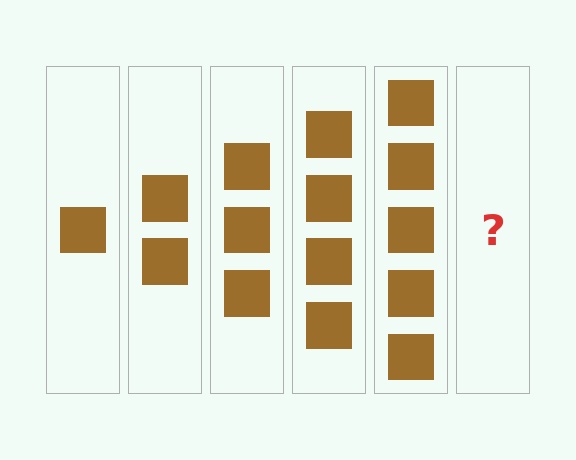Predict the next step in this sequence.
The next step is 6 squares.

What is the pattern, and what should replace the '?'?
The pattern is that each step adds one more square. The '?' should be 6 squares.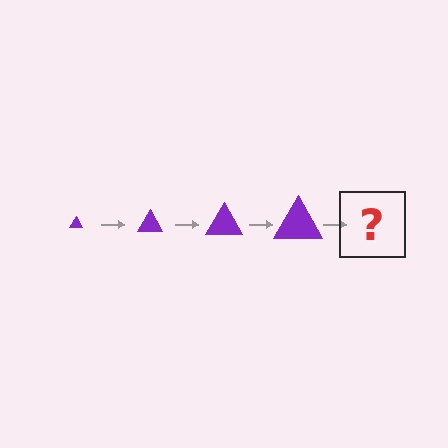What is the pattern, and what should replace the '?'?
The pattern is that the triangle gets progressively larger each step. The '?' should be a purple triangle, larger than the previous one.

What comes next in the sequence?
The next element should be a purple triangle, larger than the previous one.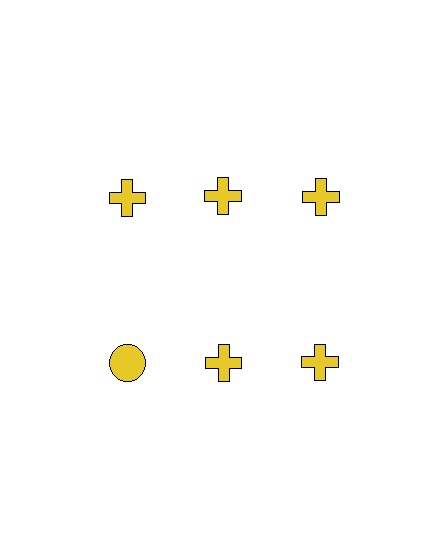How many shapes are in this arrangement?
There are 6 shapes arranged in a grid pattern.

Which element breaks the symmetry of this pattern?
The yellow circle in the second row, leftmost column breaks the symmetry. All other shapes are yellow crosses.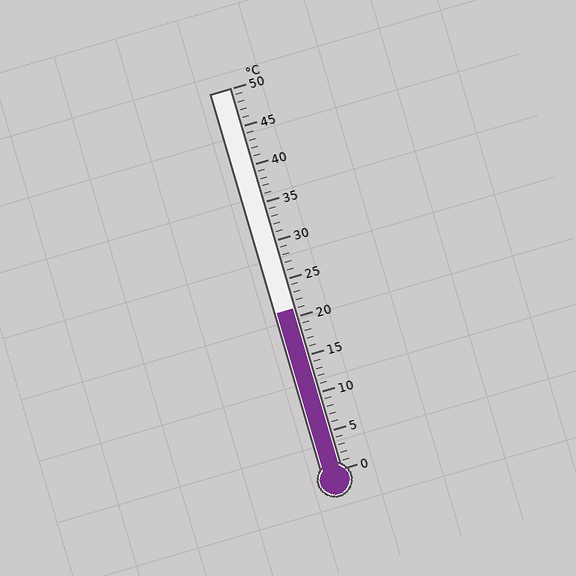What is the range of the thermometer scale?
The thermometer scale ranges from 0°C to 50°C.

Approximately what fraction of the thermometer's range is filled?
The thermometer is filled to approximately 40% of its range.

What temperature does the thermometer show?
The thermometer shows approximately 21°C.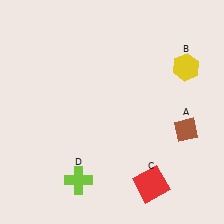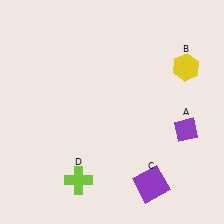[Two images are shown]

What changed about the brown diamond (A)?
In Image 1, A is brown. In Image 2, it changed to purple.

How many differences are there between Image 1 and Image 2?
There are 2 differences between the two images.